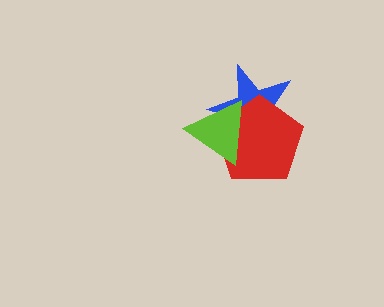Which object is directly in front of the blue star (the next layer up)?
The red pentagon is directly in front of the blue star.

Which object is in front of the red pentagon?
The lime triangle is in front of the red pentagon.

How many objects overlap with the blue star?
2 objects overlap with the blue star.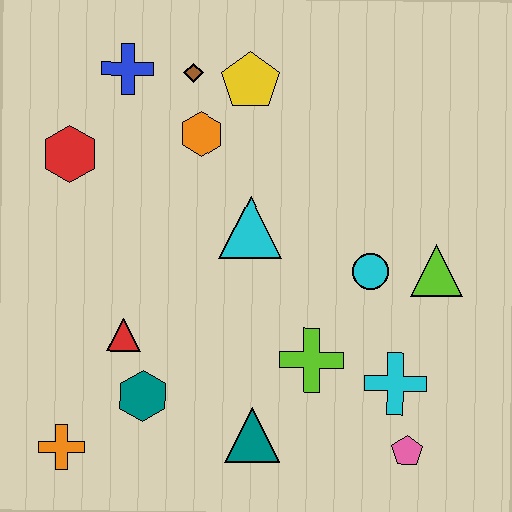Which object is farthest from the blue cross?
The pink pentagon is farthest from the blue cross.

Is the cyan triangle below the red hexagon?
Yes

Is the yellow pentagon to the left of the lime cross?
Yes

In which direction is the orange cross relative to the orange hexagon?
The orange cross is below the orange hexagon.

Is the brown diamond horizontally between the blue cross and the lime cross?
Yes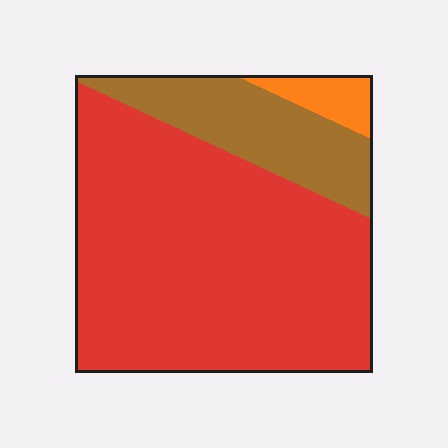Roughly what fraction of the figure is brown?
Brown takes up between a sixth and a third of the figure.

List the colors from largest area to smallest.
From largest to smallest: red, brown, orange.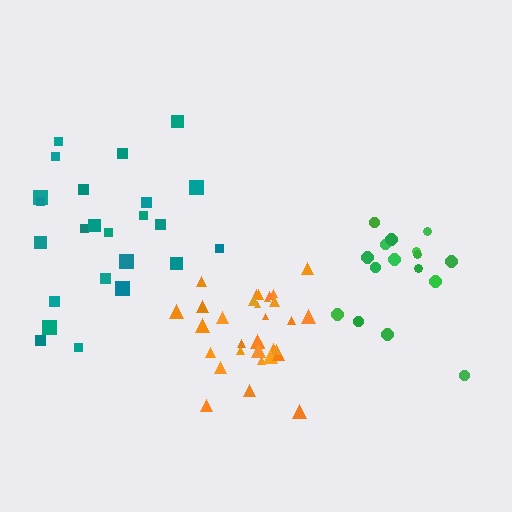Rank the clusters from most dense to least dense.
orange, green, teal.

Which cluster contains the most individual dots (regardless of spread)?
Orange (32).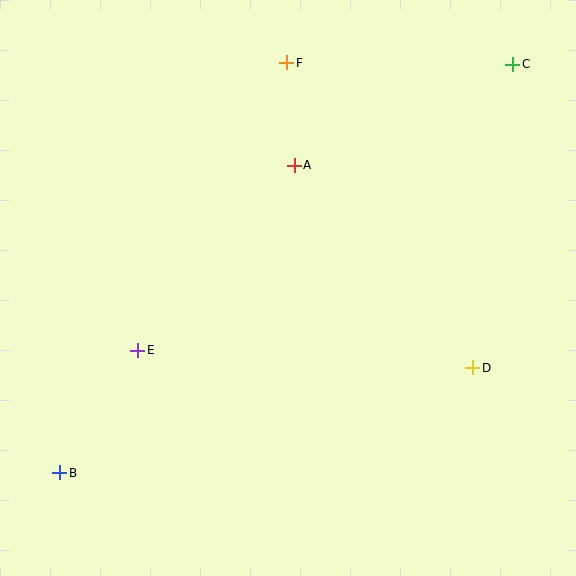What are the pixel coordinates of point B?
Point B is at (60, 473).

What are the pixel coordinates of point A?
Point A is at (294, 165).